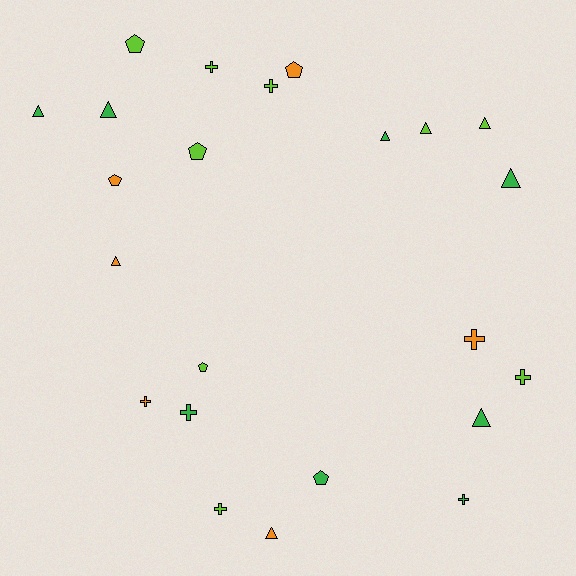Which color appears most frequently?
Lime, with 9 objects.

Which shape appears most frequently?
Triangle, with 9 objects.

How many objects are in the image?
There are 23 objects.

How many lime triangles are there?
There are 2 lime triangles.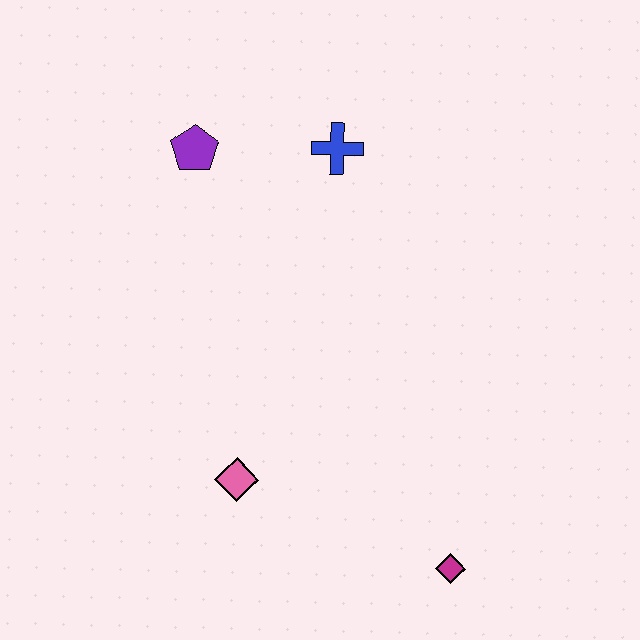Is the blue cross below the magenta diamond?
No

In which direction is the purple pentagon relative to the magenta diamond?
The purple pentagon is above the magenta diamond.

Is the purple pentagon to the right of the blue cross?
No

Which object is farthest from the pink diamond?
The blue cross is farthest from the pink diamond.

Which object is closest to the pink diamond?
The magenta diamond is closest to the pink diamond.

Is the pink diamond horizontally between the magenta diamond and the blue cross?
No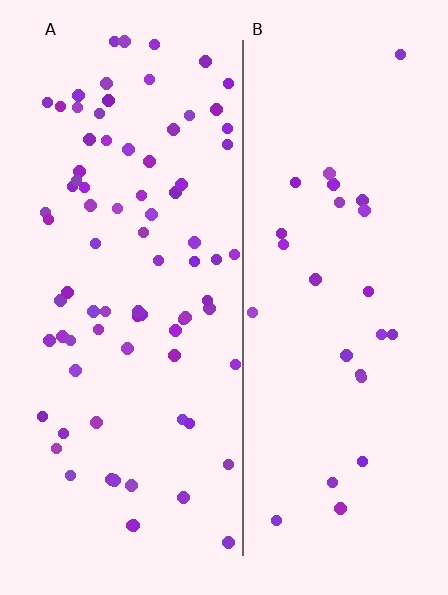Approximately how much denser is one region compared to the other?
Approximately 3.0× — region A over region B.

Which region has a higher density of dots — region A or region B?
A (the left).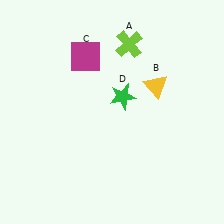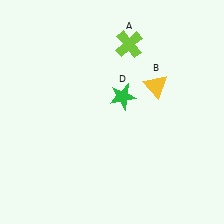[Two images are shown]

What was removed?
The magenta square (C) was removed in Image 2.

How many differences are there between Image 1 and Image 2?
There is 1 difference between the two images.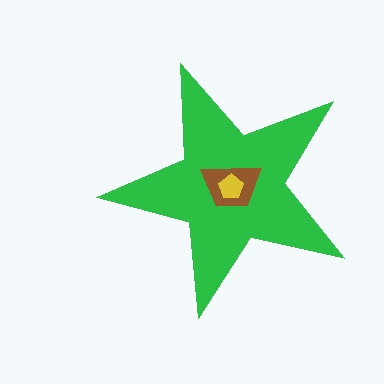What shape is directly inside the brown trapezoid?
The yellow pentagon.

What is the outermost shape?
The green star.